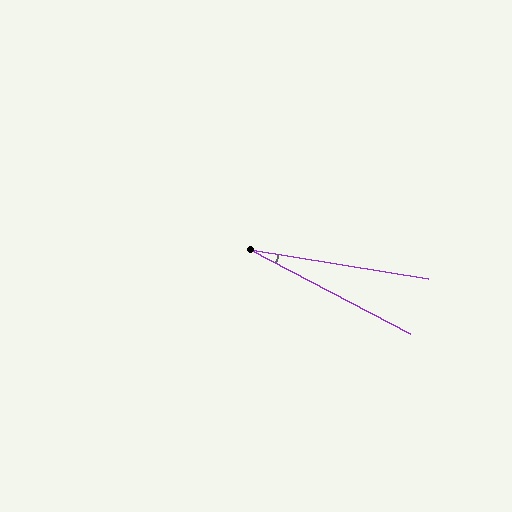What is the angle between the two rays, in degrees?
Approximately 19 degrees.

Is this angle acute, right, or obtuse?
It is acute.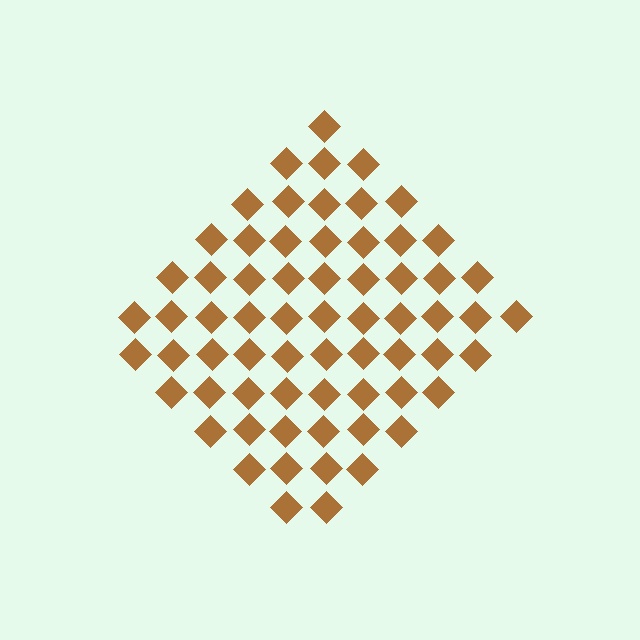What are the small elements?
The small elements are diamonds.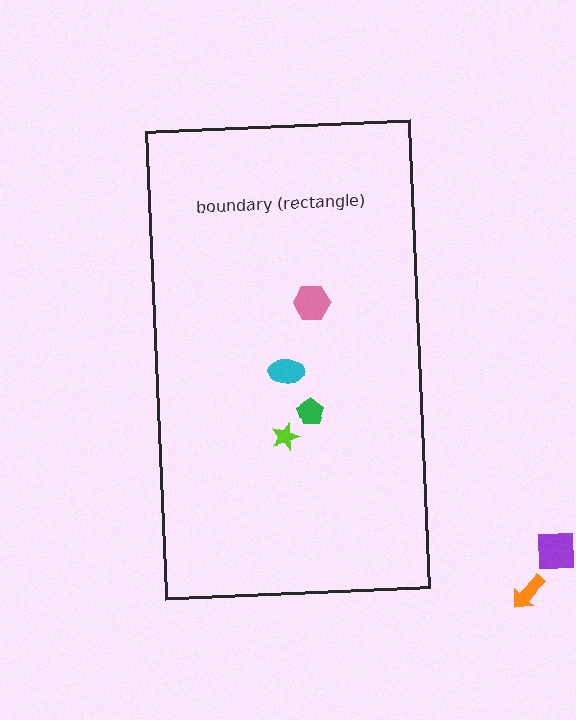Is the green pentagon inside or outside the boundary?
Inside.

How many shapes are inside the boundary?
4 inside, 2 outside.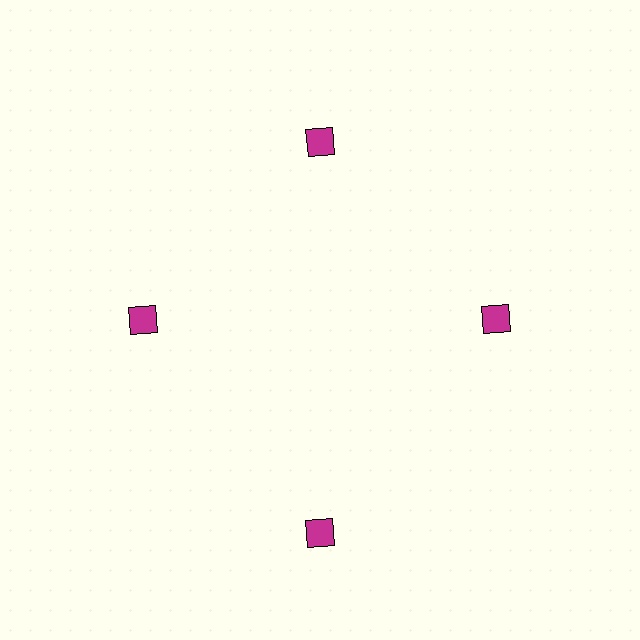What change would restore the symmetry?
The symmetry would be restored by moving it inward, back onto the ring so that all 4 squares sit at equal angles and equal distance from the center.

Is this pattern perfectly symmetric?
No. The 4 magenta squares are arranged in a ring, but one element near the 6 o'clock position is pushed outward from the center, breaking the 4-fold rotational symmetry.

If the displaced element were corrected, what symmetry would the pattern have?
It would have 4-fold rotational symmetry — the pattern would map onto itself every 90 degrees.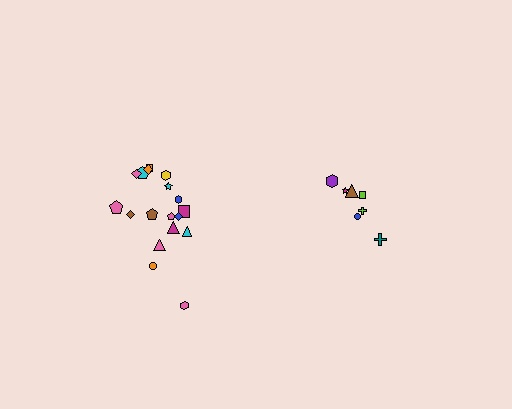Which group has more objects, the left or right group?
The left group.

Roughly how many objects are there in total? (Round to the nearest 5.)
Roughly 25 objects in total.